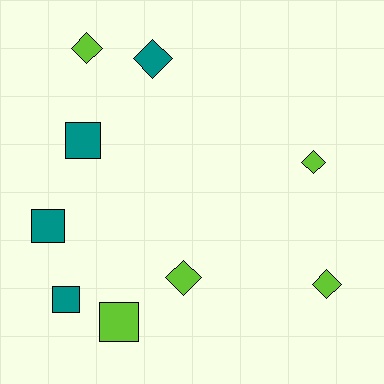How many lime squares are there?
There is 1 lime square.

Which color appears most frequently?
Lime, with 5 objects.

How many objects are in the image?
There are 9 objects.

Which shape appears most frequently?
Diamond, with 5 objects.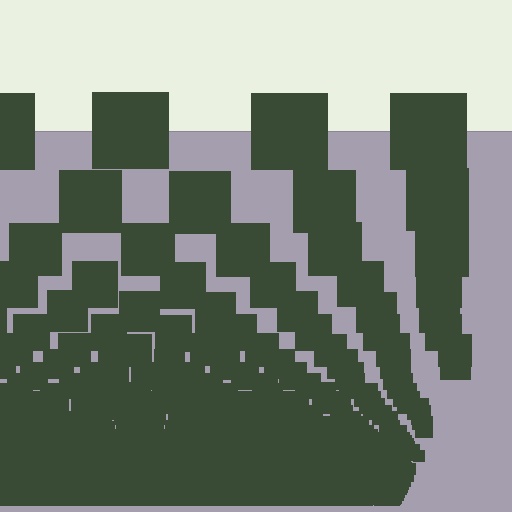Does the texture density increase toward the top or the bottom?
Density increases toward the bottom.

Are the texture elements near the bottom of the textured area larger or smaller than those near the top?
Smaller. The gradient is inverted — elements near the bottom are smaller and denser.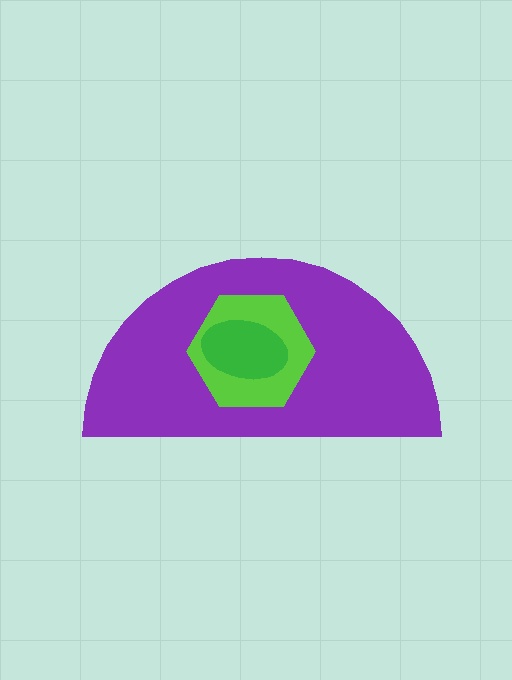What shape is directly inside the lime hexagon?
The green ellipse.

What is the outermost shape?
The purple semicircle.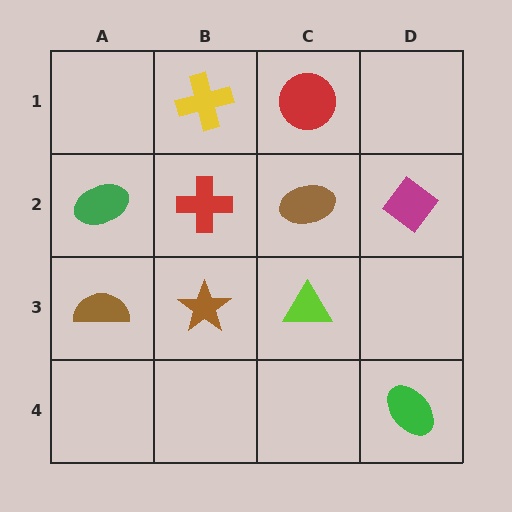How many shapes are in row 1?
2 shapes.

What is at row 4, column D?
A green ellipse.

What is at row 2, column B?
A red cross.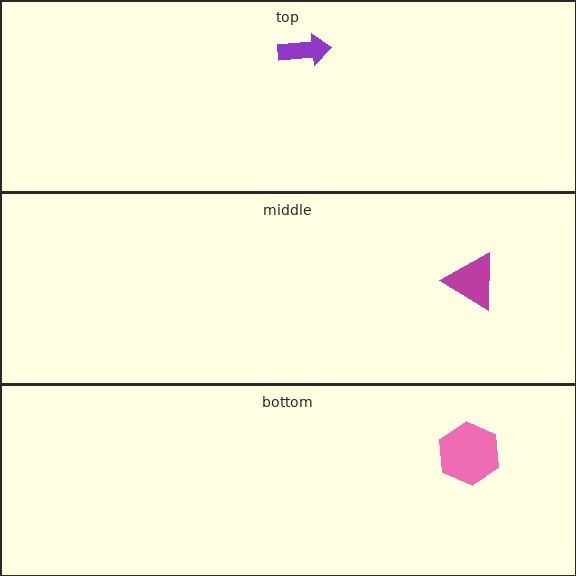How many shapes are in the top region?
1.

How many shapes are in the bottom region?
1.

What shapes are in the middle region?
The magenta triangle.